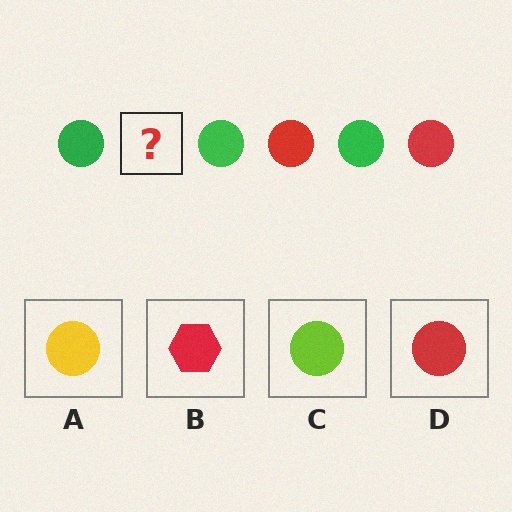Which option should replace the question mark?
Option D.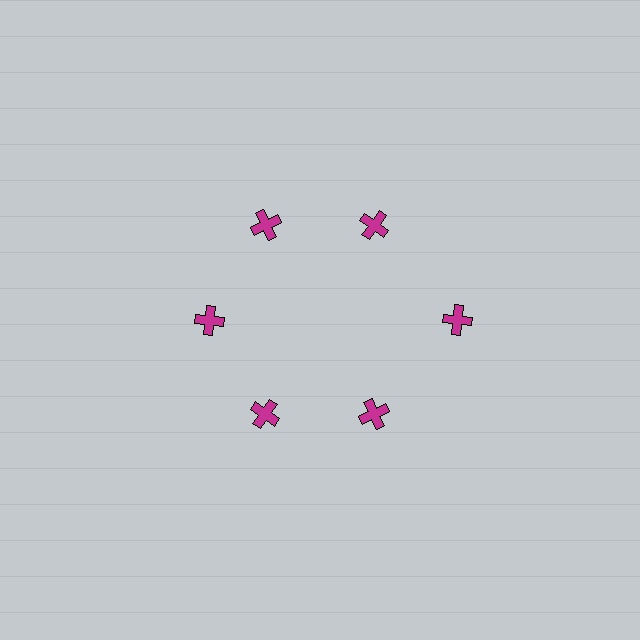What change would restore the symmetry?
The symmetry would be restored by moving it inward, back onto the ring so that all 6 crosses sit at equal angles and equal distance from the center.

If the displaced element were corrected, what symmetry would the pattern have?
It would have 6-fold rotational symmetry — the pattern would map onto itself every 60 degrees.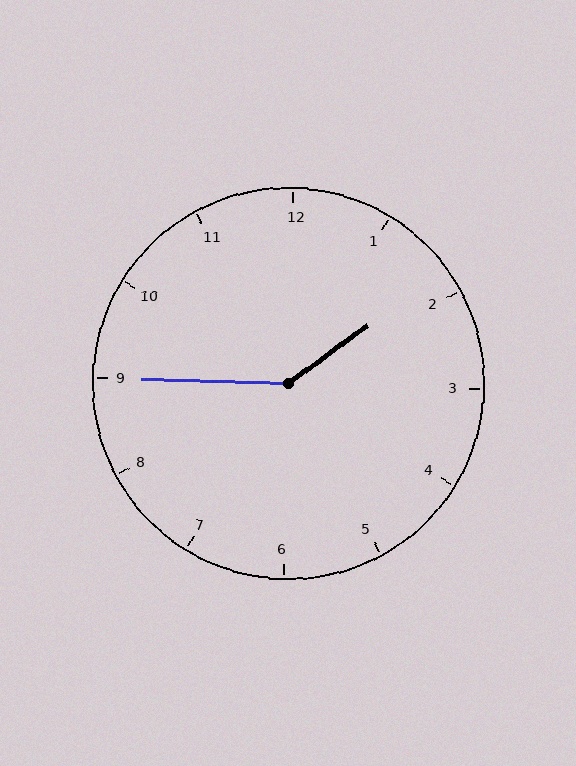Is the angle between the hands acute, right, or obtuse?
It is obtuse.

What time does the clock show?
1:45.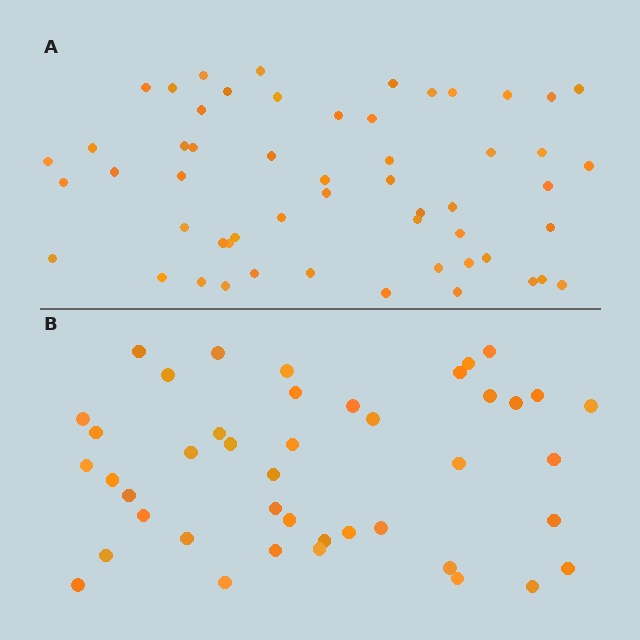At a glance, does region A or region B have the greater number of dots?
Region A (the top region) has more dots.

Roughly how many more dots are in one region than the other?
Region A has roughly 12 or so more dots than region B.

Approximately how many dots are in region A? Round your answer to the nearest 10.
About 60 dots. (The exact count is 55, which rounds to 60.)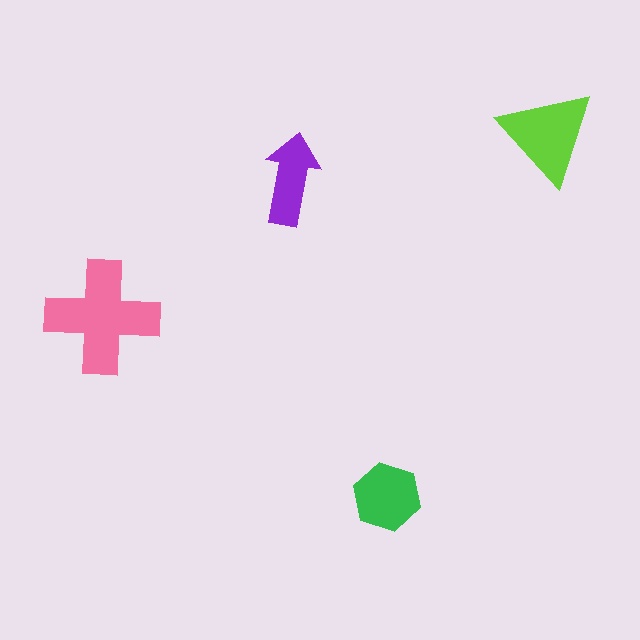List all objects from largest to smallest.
The pink cross, the lime triangle, the green hexagon, the purple arrow.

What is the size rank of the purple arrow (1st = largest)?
4th.